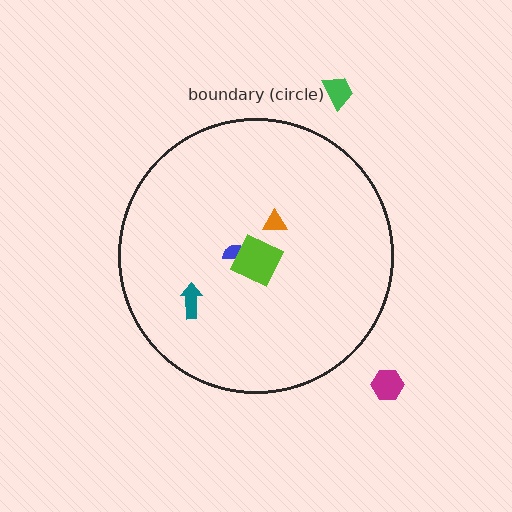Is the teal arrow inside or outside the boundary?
Inside.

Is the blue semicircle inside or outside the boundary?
Inside.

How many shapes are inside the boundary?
4 inside, 2 outside.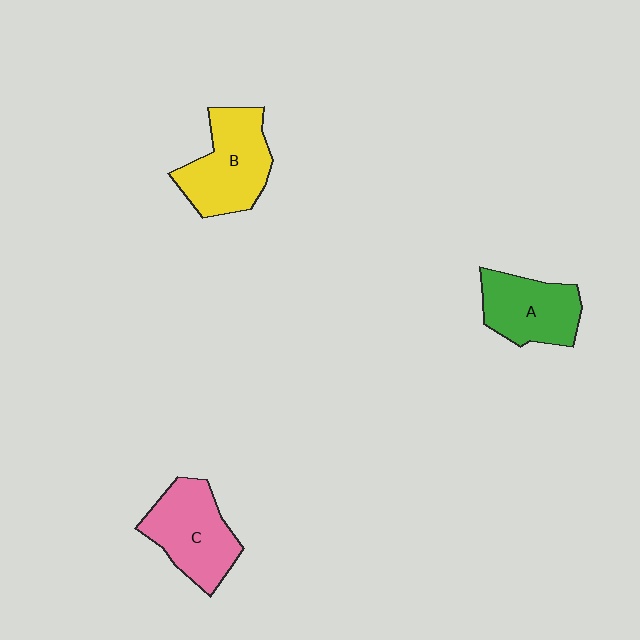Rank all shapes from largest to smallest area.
From largest to smallest: B (yellow), C (pink), A (green).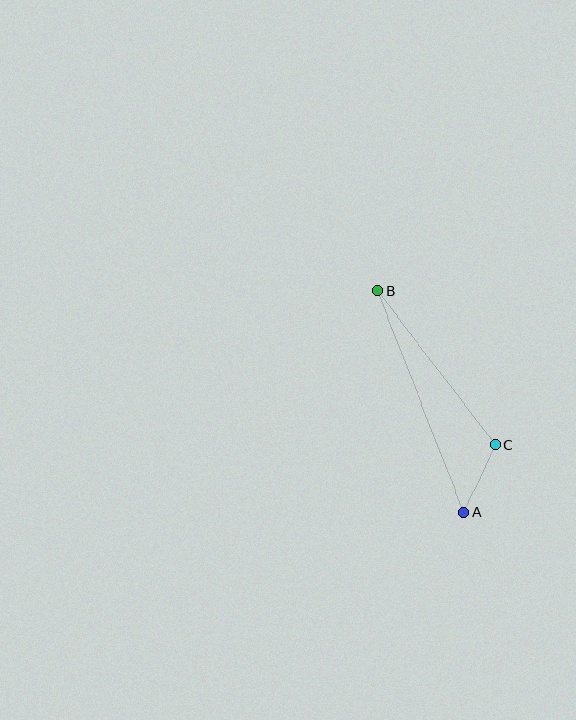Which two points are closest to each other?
Points A and C are closest to each other.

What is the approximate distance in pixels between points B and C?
The distance between B and C is approximately 194 pixels.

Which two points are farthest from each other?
Points A and B are farthest from each other.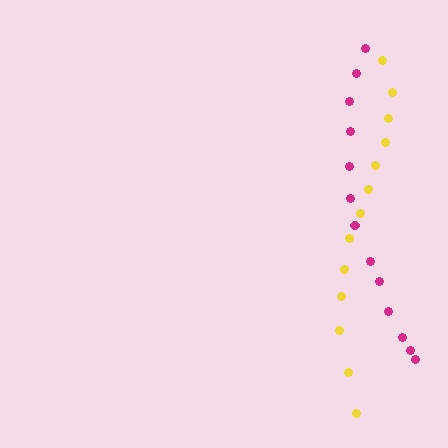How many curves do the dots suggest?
There are 2 distinct paths.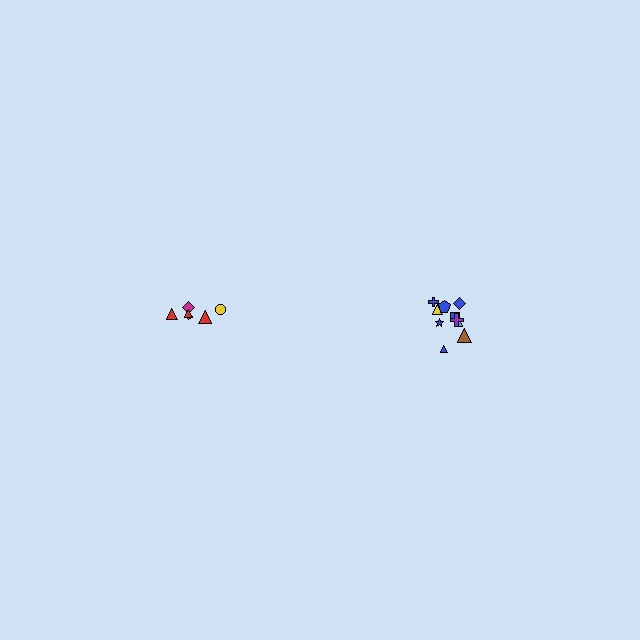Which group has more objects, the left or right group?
The right group.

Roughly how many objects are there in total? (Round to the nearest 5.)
Roughly 15 objects in total.